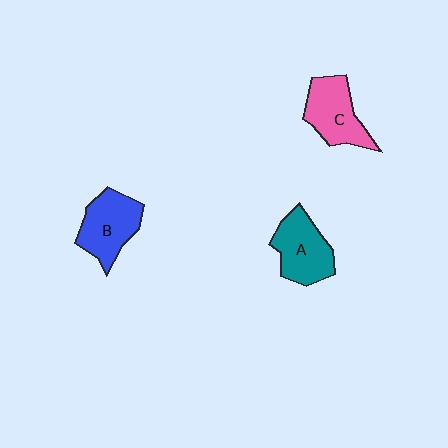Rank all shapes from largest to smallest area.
From largest to smallest: B (blue), A (teal), C (pink).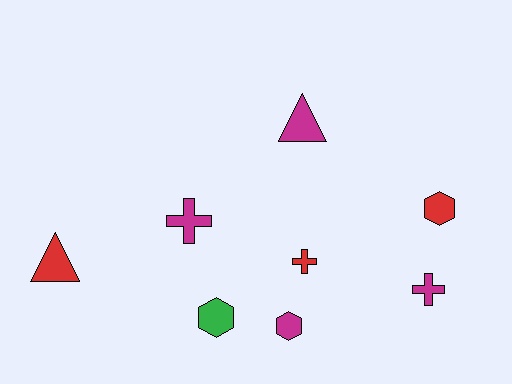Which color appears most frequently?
Magenta, with 4 objects.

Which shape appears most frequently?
Hexagon, with 3 objects.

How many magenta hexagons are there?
There is 1 magenta hexagon.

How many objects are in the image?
There are 8 objects.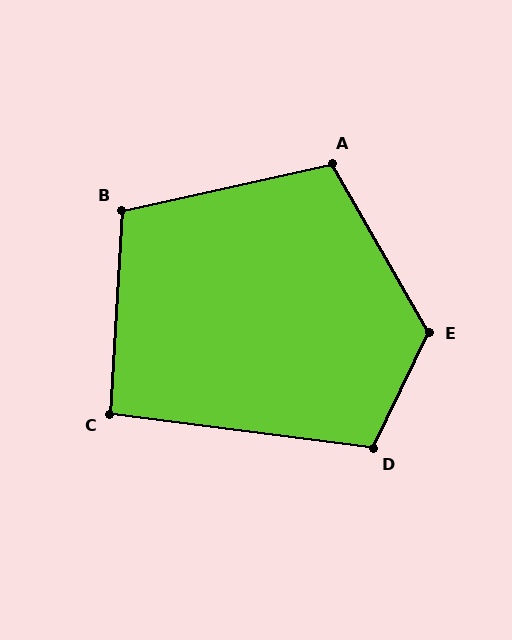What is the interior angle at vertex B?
Approximately 106 degrees (obtuse).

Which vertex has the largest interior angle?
E, at approximately 124 degrees.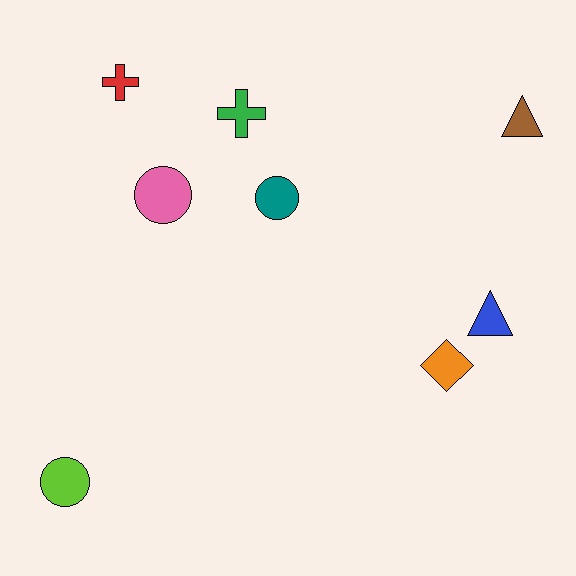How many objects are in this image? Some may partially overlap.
There are 8 objects.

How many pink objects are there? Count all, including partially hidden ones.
There is 1 pink object.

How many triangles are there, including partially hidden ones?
There are 2 triangles.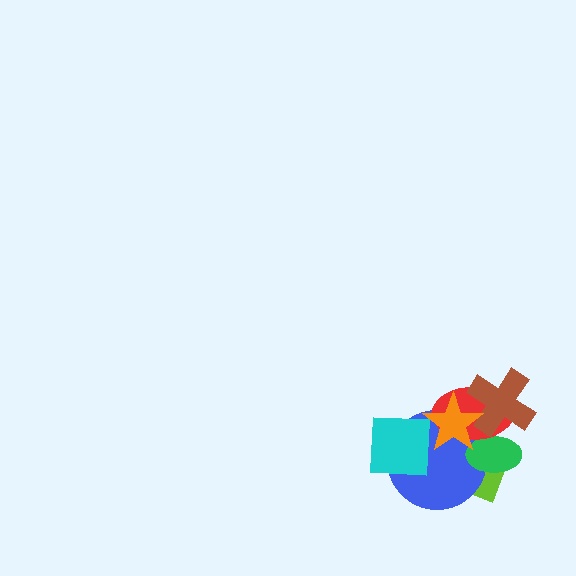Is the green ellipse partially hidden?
Yes, it is partially covered by another shape.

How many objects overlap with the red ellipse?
5 objects overlap with the red ellipse.